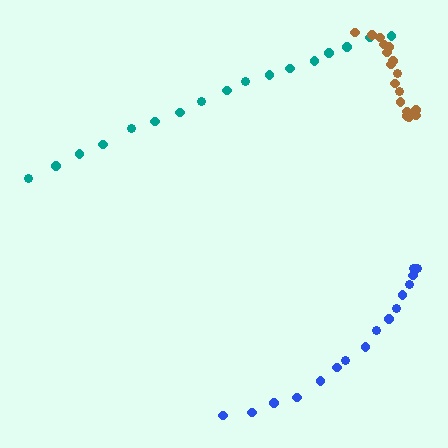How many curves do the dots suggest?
There are 3 distinct paths.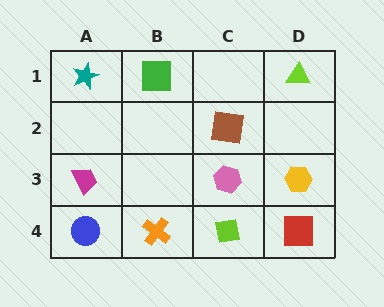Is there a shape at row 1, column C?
No, that cell is empty.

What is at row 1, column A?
A teal star.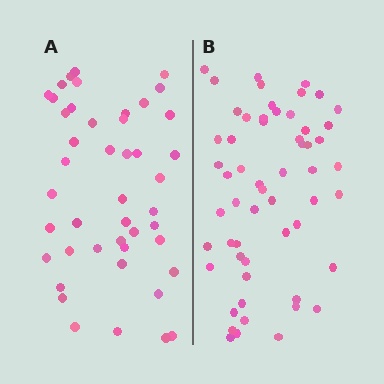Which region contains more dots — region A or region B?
Region B (the right region) has more dots.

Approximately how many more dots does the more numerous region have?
Region B has roughly 12 or so more dots than region A.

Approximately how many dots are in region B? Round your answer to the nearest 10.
About 60 dots. (The exact count is 57, which rounds to 60.)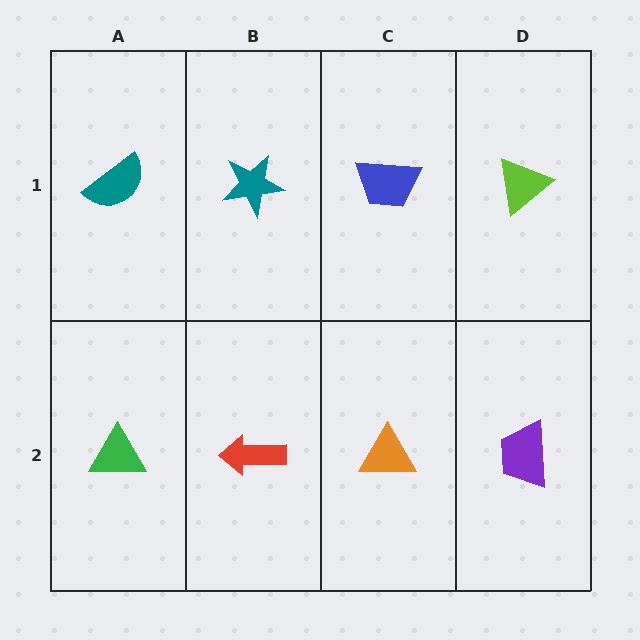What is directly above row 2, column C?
A blue trapezoid.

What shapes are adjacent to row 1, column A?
A green triangle (row 2, column A), a teal star (row 1, column B).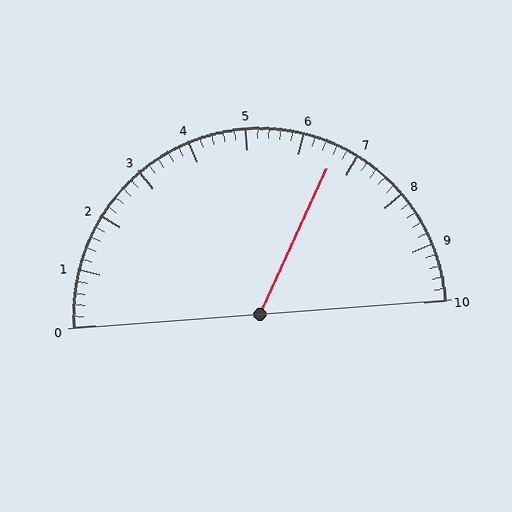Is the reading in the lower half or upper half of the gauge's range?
The reading is in the upper half of the range (0 to 10).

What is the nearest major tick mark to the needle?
The nearest major tick mark is 7.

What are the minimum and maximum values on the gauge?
The gauge ranges from 0 to 10.